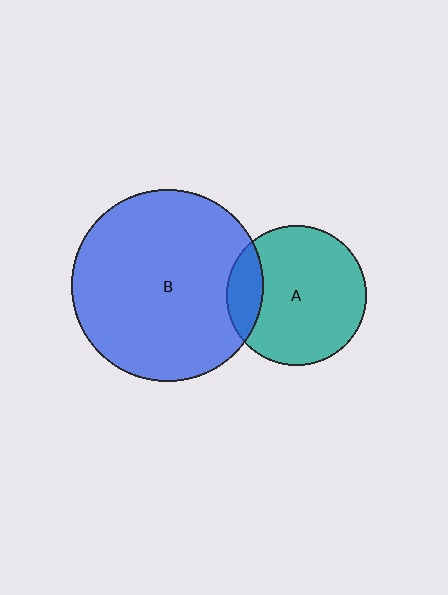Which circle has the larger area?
Circle B (blue).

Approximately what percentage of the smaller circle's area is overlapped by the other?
Approximately 15%.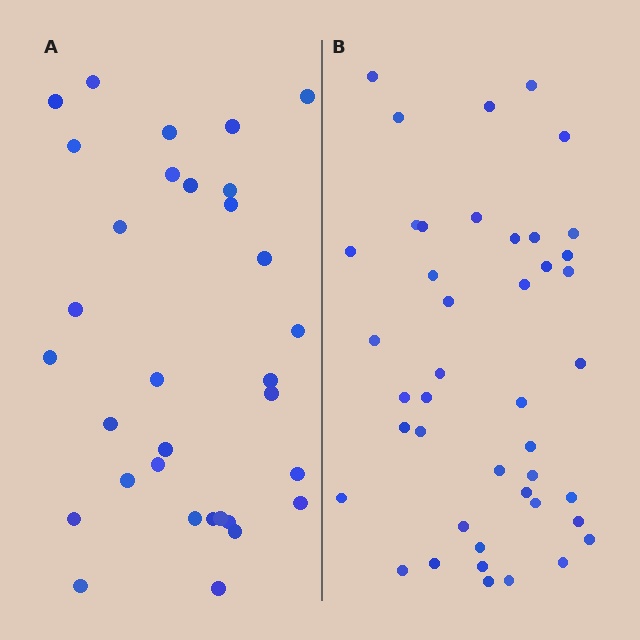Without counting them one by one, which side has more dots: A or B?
Region B (the right region) has more dots.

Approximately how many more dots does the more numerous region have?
Region B has roughly 12 or so more dots than region A.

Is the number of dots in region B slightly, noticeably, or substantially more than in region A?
Region B has noticeably more, but not dramatically so. The ratio is roughly 1.3 to 1.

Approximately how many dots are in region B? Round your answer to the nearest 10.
About 40 dots. (The exact count is 43, which rounds to 40.)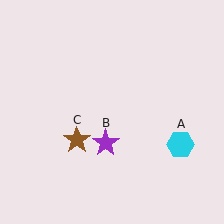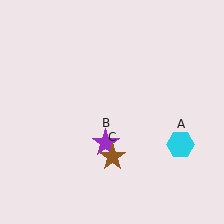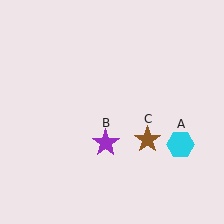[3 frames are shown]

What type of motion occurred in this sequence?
The brown star (object C) rotated counterclockwise around the center of the scene.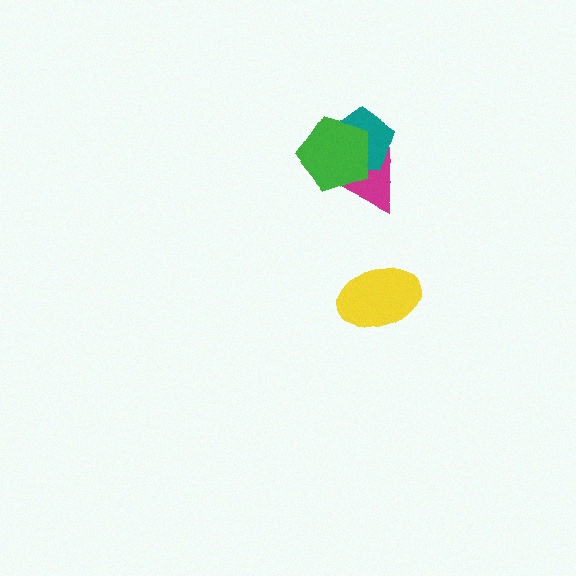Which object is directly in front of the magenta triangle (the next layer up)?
The teal pentagon is directly in front of the magenta triangle.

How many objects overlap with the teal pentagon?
2 objects overlap with the teal pentagon.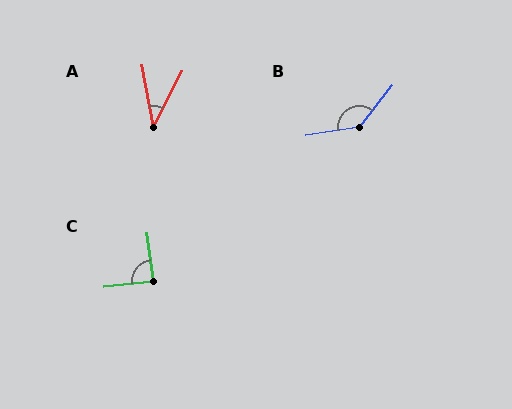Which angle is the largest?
B, at approximately 137 degrees.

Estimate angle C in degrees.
Approximately 88 degrees.